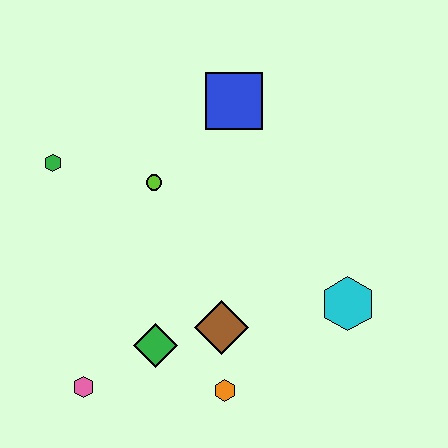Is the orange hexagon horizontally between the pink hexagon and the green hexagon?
No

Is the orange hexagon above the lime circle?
No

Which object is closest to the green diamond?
The brown diamond is closest to the green diamond.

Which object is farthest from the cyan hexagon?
The green hexagon is farthest from the cyan hexagon.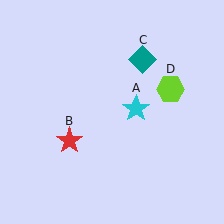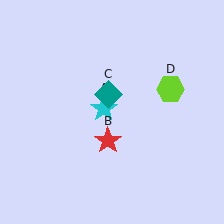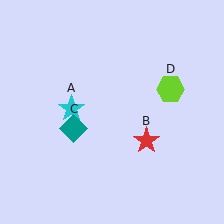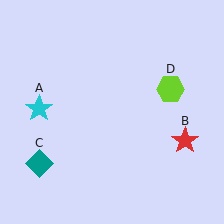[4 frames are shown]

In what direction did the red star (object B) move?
The red star (object B) moved right.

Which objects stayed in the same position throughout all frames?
Lime hexagon (object D) remained stationary.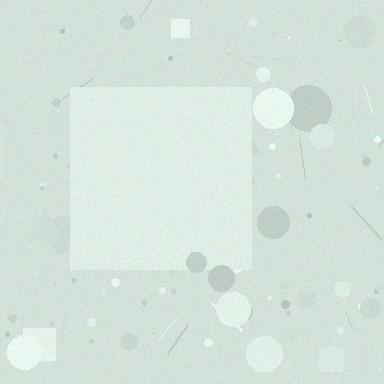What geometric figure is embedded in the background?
A square is embedded in the background.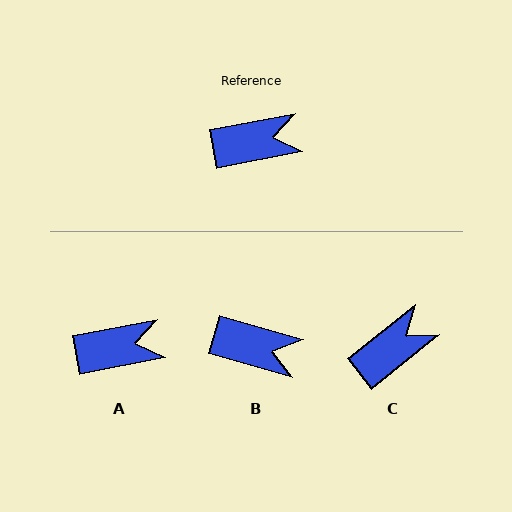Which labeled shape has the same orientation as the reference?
A.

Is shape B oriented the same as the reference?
No, it is off by about 27 degrees.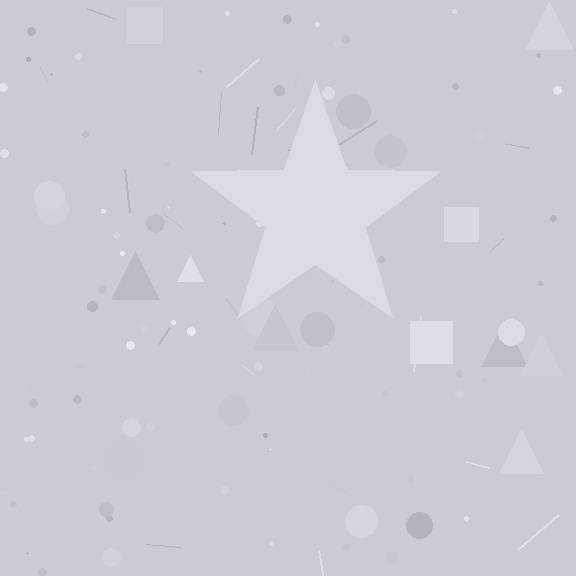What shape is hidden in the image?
A star is hidden in the image.